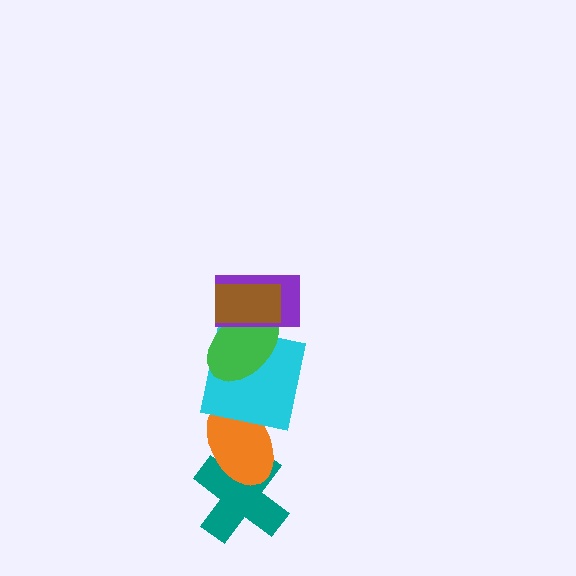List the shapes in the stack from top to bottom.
From top to bottom: the brown rectangle, the purple rectangle, the green ellipse, the cyan square, the orange ellipse, the teal cross.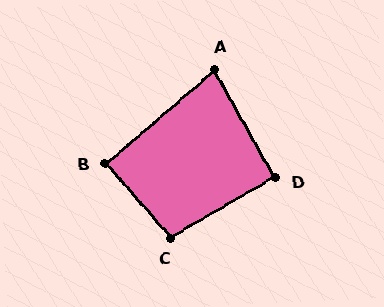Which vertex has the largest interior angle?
C, at approximately 101 degrees.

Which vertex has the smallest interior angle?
A, at approximately 79 degrees.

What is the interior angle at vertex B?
Approximately 90 degrees (approximately right).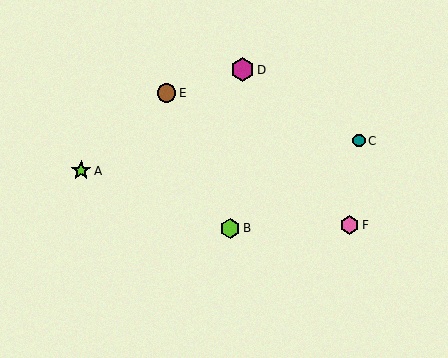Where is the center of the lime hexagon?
The center of the lime hexagon is at (230, 228).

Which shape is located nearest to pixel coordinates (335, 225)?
The pink hexagon (labeled F) at (349, 225) is nearest to that location.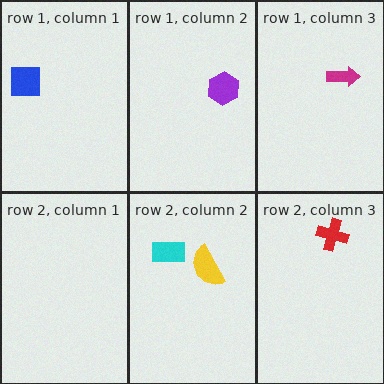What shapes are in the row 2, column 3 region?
The red cross.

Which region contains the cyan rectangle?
The row 2, column 2 region.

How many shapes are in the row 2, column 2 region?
2.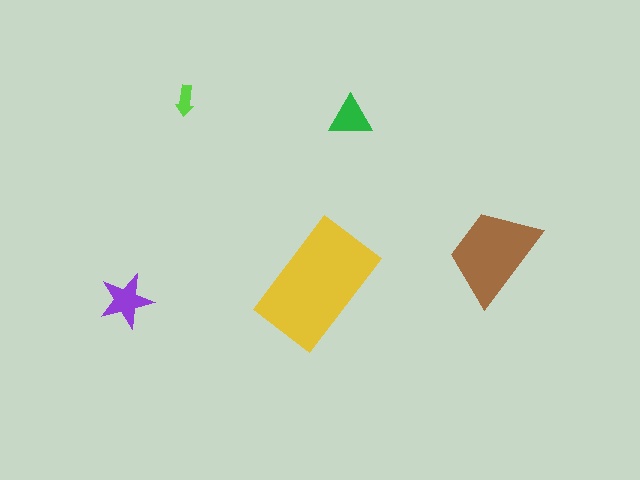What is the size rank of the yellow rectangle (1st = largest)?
1st.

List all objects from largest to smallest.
The yellow rectangle, the brown trapezoid, the purple star, the green triangle, the lime arrow.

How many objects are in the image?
There are 5 objects in the image.